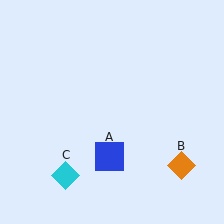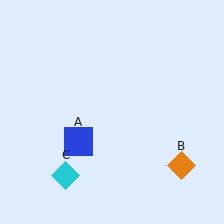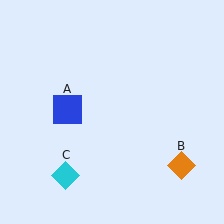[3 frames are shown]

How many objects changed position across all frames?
1 object changed position: blue square (object A).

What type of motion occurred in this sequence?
The blue square (object A) rotated clockwise around the center of the scene.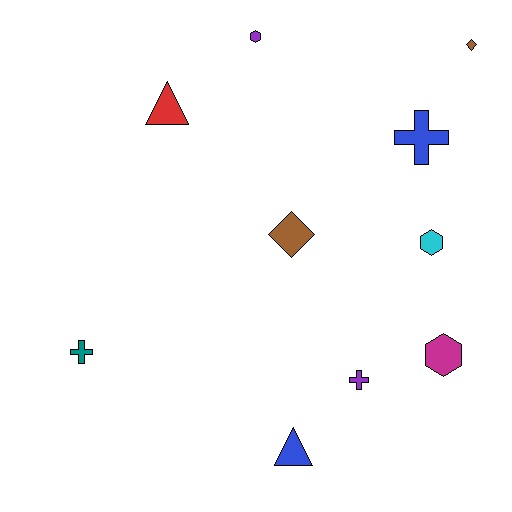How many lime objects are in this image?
There are no lime objects.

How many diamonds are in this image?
There are 2 diamonds.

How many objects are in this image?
There are 10 objects.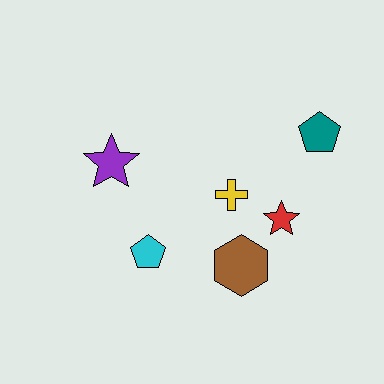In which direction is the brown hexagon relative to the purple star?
The brown hexagon is to the right of the purple star.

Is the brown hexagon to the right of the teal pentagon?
No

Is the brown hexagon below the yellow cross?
Yes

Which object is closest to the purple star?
The cyan pentagon is closest to the purple star.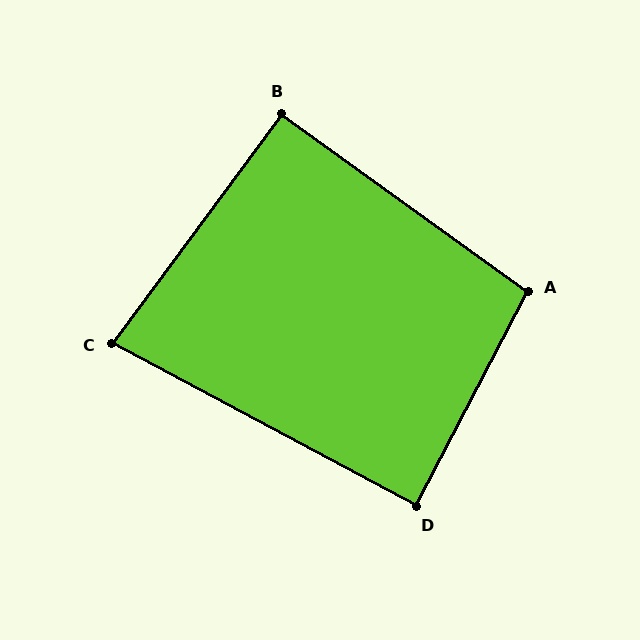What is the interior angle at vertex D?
Approximately 89 degrees (approximately right).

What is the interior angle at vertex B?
Approximately 91 degrees (approximately right).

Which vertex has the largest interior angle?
A, at approximately 98 degrees.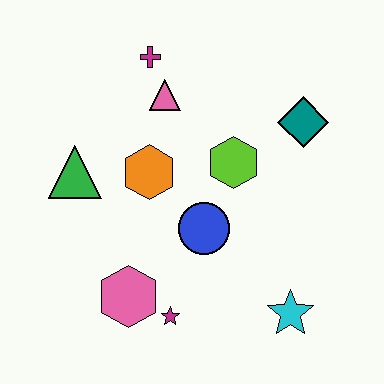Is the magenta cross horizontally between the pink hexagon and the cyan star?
Yes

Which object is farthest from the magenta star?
The magenta cross is farthest from the magenta star.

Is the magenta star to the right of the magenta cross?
Yes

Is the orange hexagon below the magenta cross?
Yes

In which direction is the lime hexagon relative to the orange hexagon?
The lime hexagon is to the right of the orange hexagon.